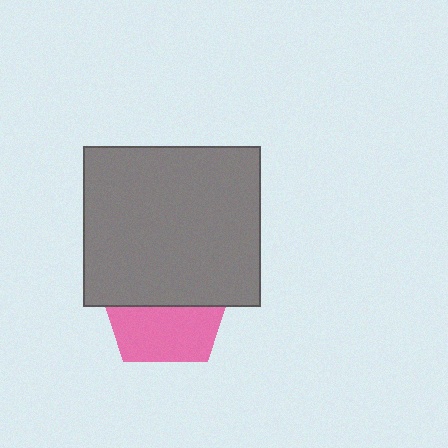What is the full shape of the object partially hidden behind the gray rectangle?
The partially hidden object is a pink pentagon.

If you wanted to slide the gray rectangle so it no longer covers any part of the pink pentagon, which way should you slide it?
Slide it up — that is the most direct way to separate the two shapes.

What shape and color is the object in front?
The object in front is a gray rectangle.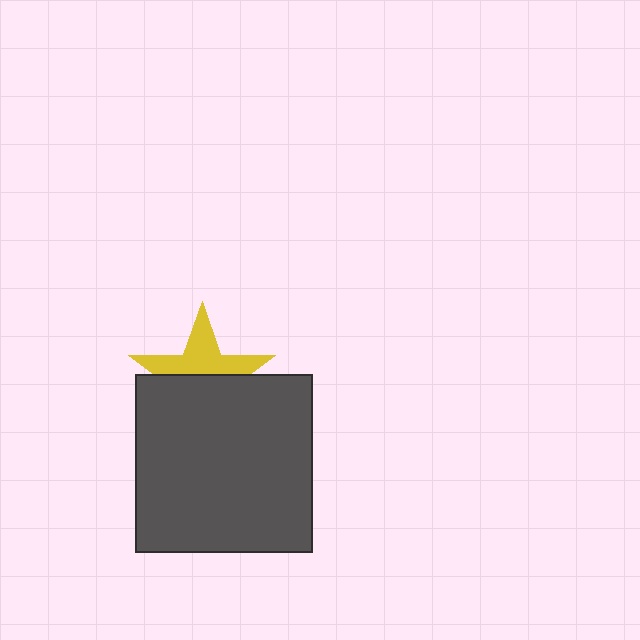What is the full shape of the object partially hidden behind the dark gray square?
The partially hidden object is a yellow star.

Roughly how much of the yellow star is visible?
About half of it is visible (roughly 46%).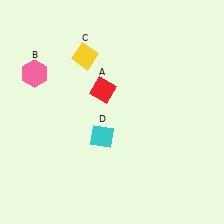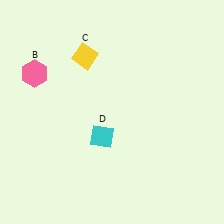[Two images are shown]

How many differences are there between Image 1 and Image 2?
There is 1 difference between the two images.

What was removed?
The red diamond (A) was removed in Image 2.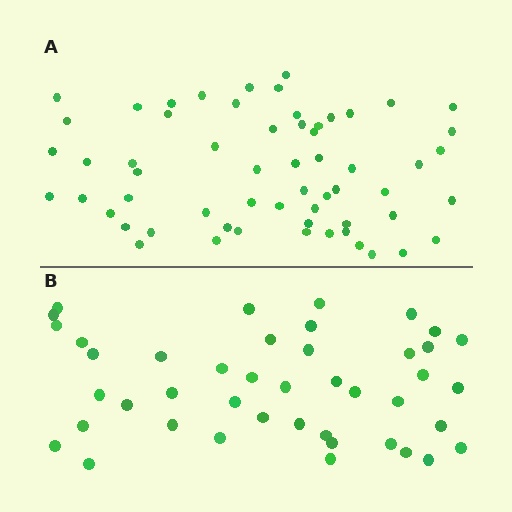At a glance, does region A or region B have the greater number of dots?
Region A (the top region) has more dots.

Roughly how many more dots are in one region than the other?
Region A has approximately 15 more dots than region B.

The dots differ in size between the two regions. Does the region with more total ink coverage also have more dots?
No. Region B has more total ink coverage because its dots are larger, but region A actually contains more individual dots. Total area can be misleading — the number of items is what matters here.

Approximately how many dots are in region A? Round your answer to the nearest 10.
About 60 dots.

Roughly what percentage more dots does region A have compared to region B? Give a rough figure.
About 40% more.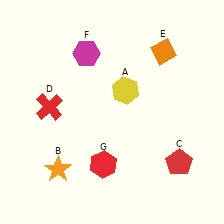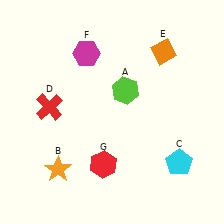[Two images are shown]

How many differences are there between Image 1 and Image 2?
There are 2 differences between the two images.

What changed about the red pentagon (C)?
In Image 1, C is red. In Image 2, it changed to cyan.